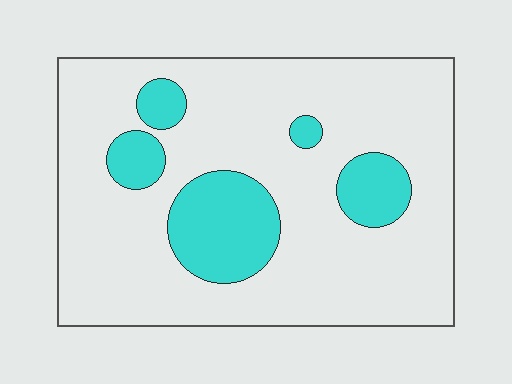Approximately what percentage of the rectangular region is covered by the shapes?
Approximately 20%.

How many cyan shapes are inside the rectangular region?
5.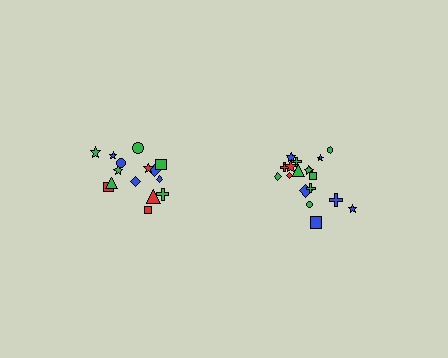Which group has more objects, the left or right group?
The right group.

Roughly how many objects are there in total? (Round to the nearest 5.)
Roughly 35 objects in total.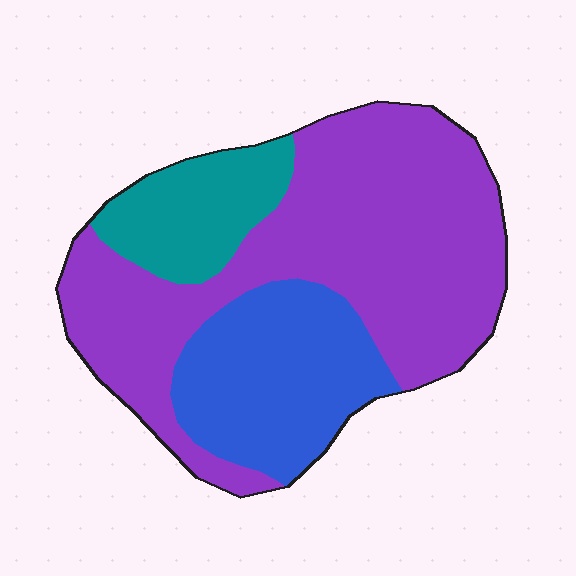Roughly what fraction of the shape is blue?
Blue covers 25% of the shape.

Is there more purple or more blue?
Purple.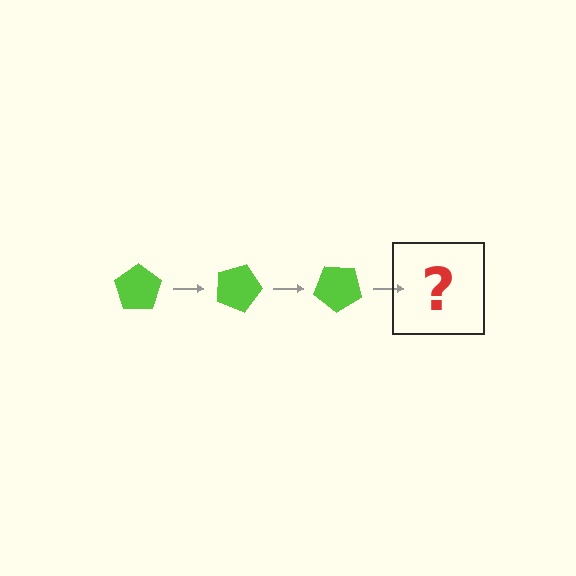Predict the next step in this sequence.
The next step is a lime pentagon rotated 60 degrees.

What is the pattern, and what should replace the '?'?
The pattern is that the pentagon rotates 20 degrees each step. The '?' should be a lime pentagon rotated 60 degrees.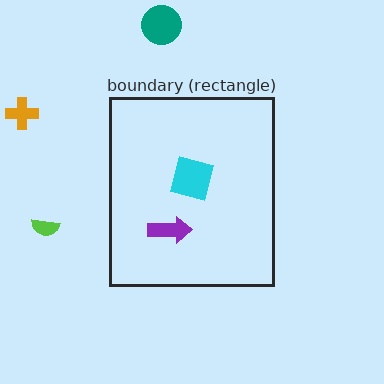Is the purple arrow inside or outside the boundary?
Inside.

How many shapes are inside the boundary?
2 inside, 3 outside.